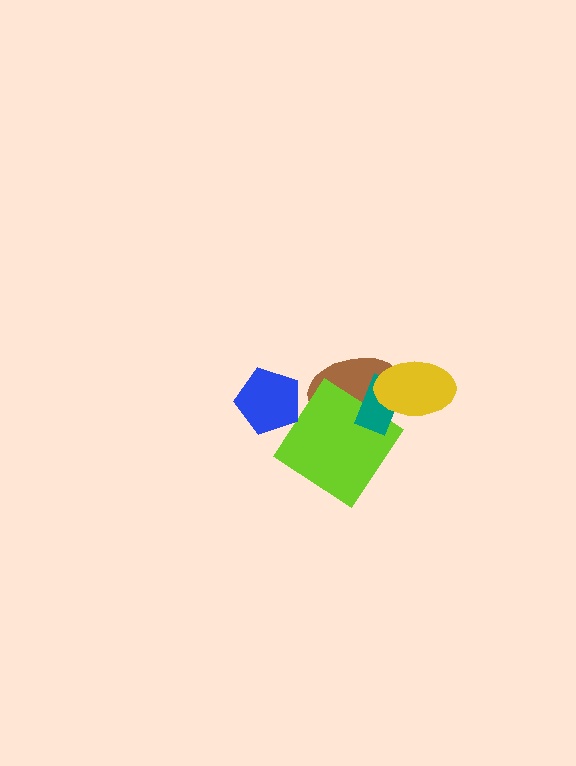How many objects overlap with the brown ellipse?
3 objects overlap with the brown ellipse.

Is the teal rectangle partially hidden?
Yes, it is partially covered by another shape.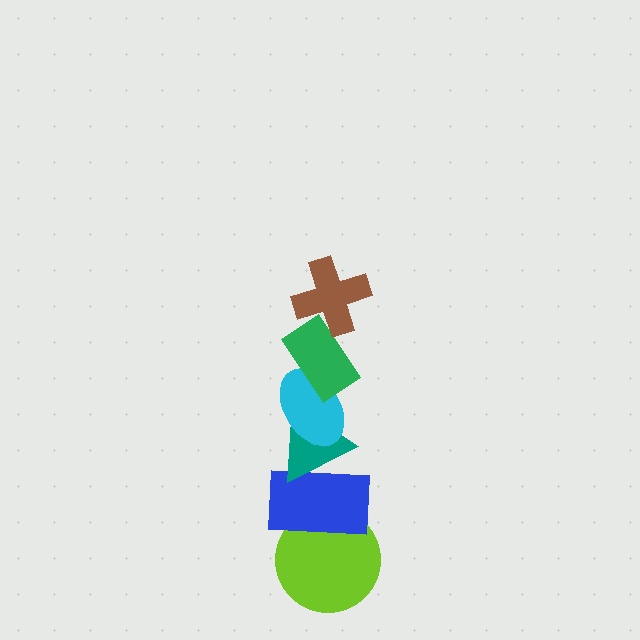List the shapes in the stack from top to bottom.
From top to bottom: the brown cross, the green rectangle, the cyan ellipse, the teal triangle, the blue rectangle, the lime circle.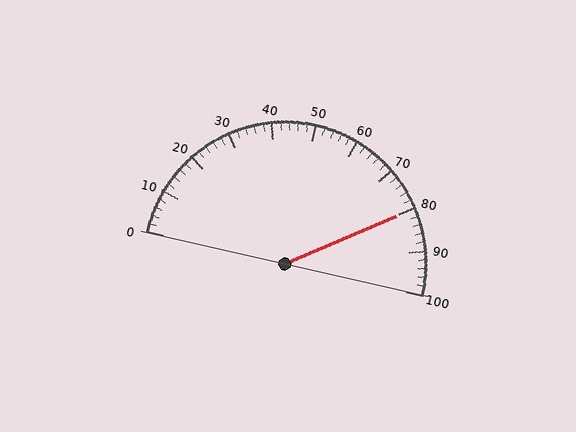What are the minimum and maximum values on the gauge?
The gauge ranges from 0 to 100.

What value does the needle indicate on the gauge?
The needle indicates approximately 80.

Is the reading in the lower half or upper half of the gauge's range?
The reading is in the upper half of the range (0 to 100).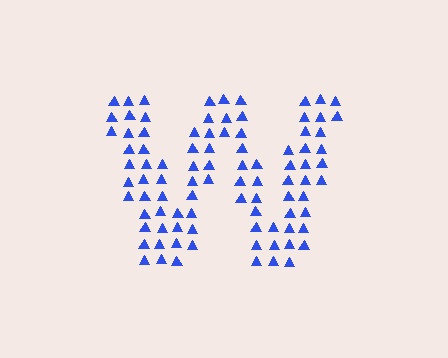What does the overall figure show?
The overall figure shows the letter W.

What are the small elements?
The small elements are triangles.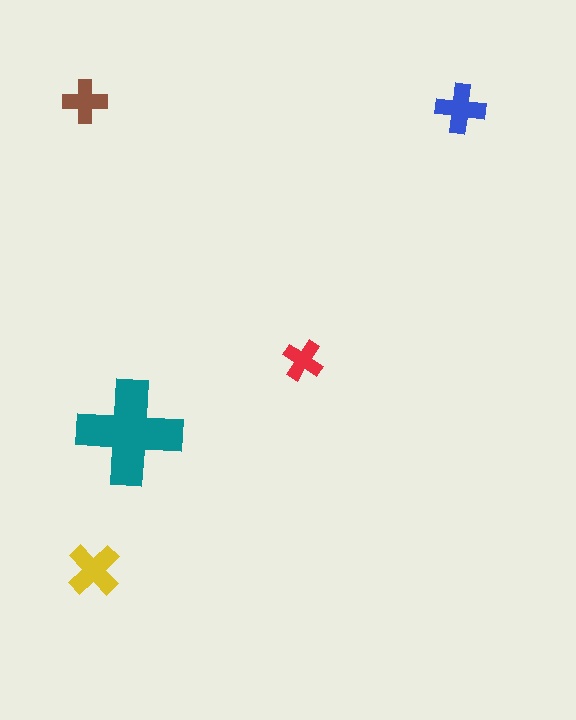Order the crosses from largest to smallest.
the teal one, the yellow one, the blue one, the brown one, the red one.